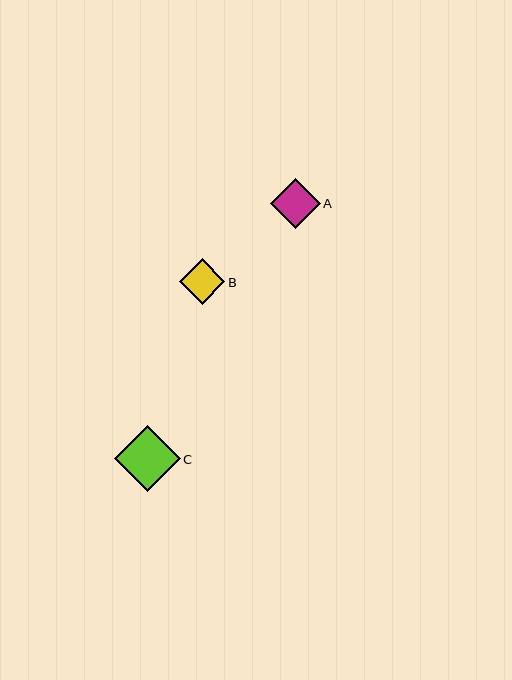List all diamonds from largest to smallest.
From largest to smallest: C, A, B.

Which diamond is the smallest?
Diamond B is the smallest with a size of approximately 45 pixels.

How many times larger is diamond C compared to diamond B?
Diamond C is approximately 1.5 times the size of diamond B.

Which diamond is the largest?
Diamond C is the largest with a size of approximately 66 pixels.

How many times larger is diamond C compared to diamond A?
Diamond C is approximately 1.3 times the size of diamond A.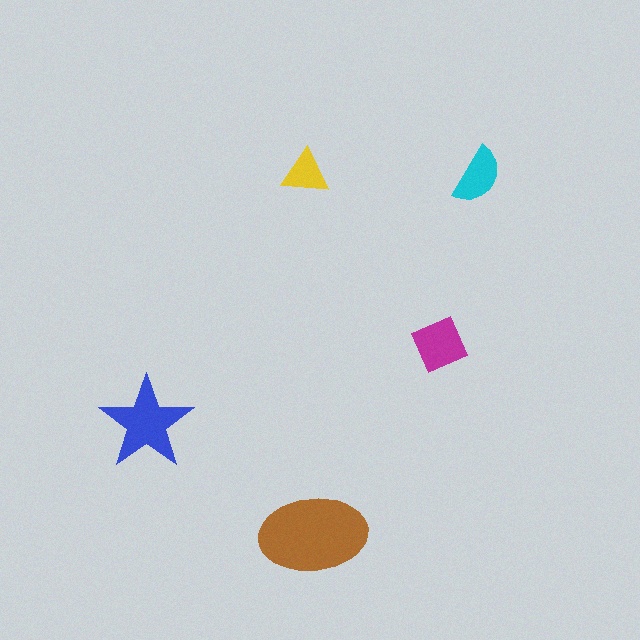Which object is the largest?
The brown ellipse.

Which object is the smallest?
The yellow triangle.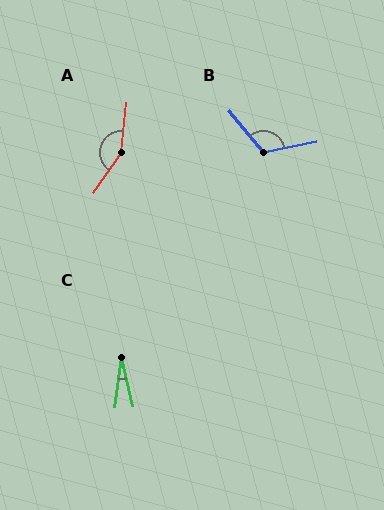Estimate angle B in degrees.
Approximately 118 degrees.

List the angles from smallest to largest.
C (22°), B (118°), A (152°).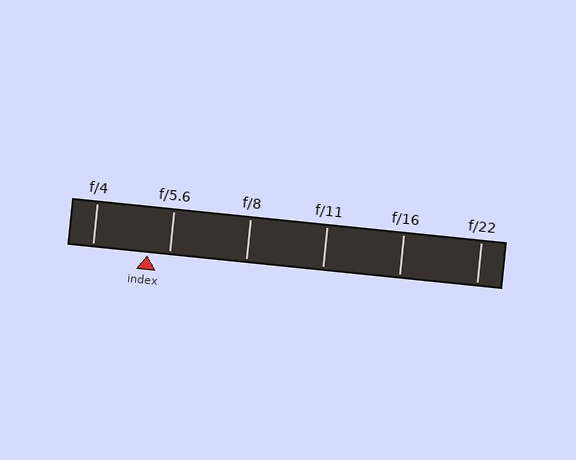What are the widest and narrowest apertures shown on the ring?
The widest aperture shown is f/4 and the narrowest is f/22.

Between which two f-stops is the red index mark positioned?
The index mark is between f/4 and f/5.6.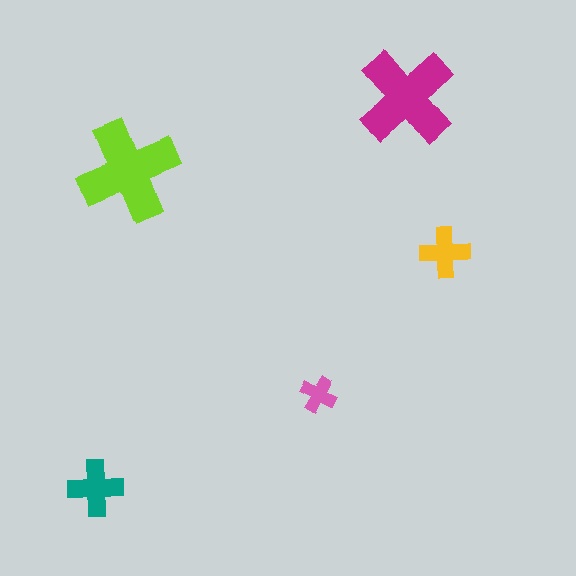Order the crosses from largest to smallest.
the lime one, the magenta one, the teal one, the yellow one, the pink one.